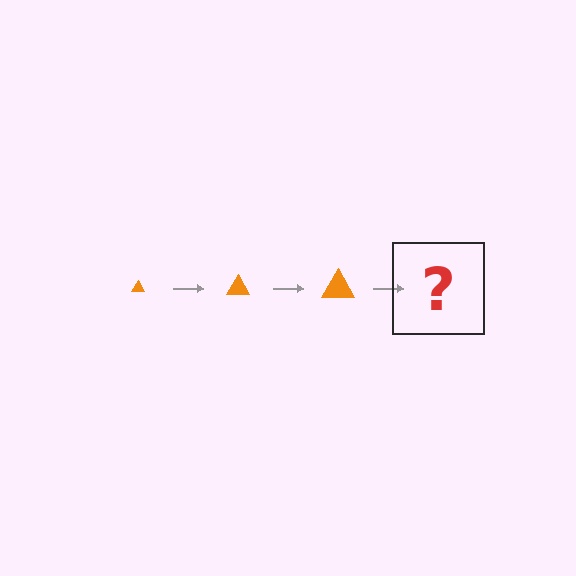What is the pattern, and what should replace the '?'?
The pattern is that the triangle gets progressively larger each step. The '?' should be an orange triangle, larger than the previous one.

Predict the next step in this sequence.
The next step is an orange triangle, larger than the previous one.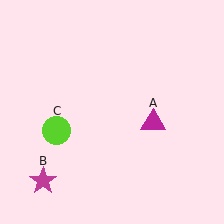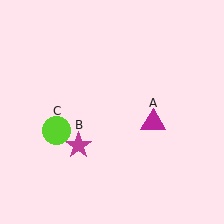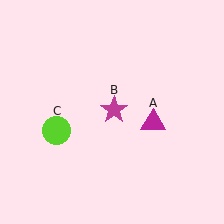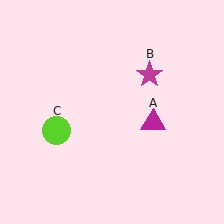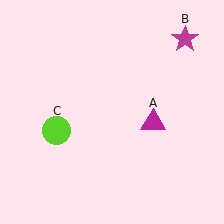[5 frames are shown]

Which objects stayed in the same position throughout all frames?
Magenta triangle (object A) and lime circle (object C) remained stationary.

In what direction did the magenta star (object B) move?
The magenta star (object B) moved up and to the right.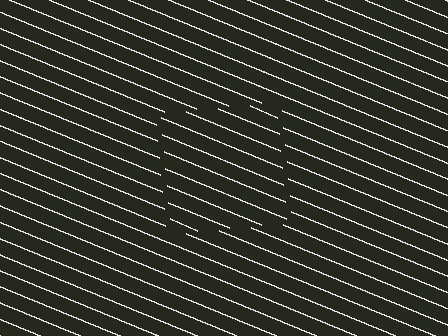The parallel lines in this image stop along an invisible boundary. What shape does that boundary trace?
An illusory square. The interior of the shape contains the same grating, shifted by half a period — the contour is defined by the phase discontinuity where line-ends from the inner and outer gratings abut.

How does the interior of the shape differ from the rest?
The interior of the shape contains the same grating, shifted by half a period — the contour is defined by the phase discontinuity where line-ends from the inner and outer gratings abut.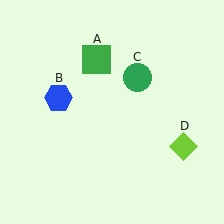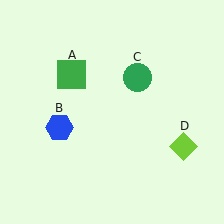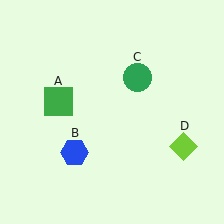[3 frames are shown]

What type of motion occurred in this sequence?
The green square (object A), blue hexagon (object B) rotated counterclockwise around the center of the scene.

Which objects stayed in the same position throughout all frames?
Green circle (object C) and lime diamond (object D) remained stationary.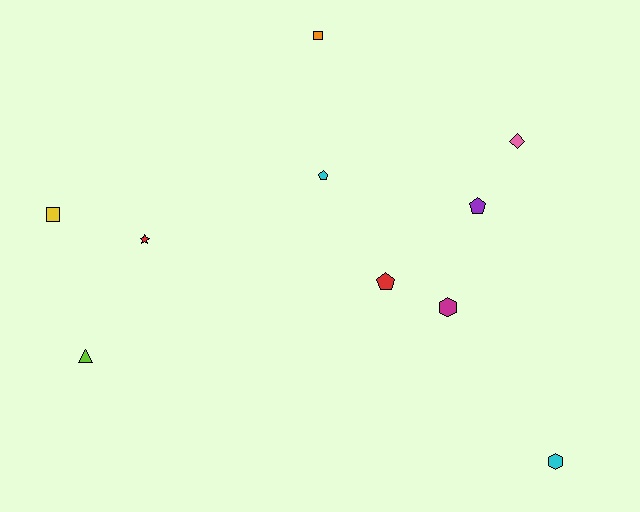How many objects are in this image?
There are 10 objects.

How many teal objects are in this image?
There are no teal objects.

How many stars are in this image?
There is 1 star.